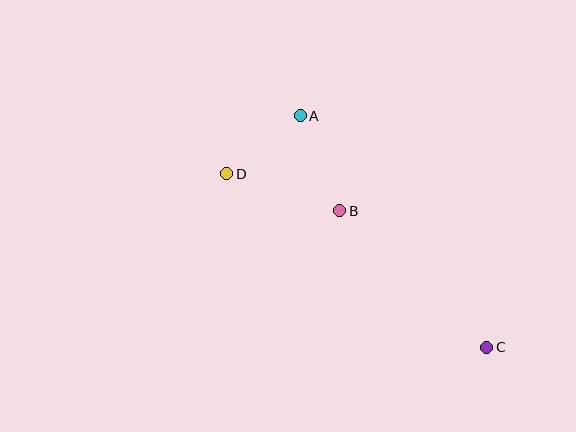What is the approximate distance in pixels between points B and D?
The distance between B and D is approximately 119 pixels.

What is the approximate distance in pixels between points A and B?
The distance between A and B is approximately 103 pixels.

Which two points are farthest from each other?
Points C and D are farthest from each other.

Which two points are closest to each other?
Points A and D are closest to each other.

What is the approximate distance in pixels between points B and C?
The distance between B and C is approximately 201 pixels.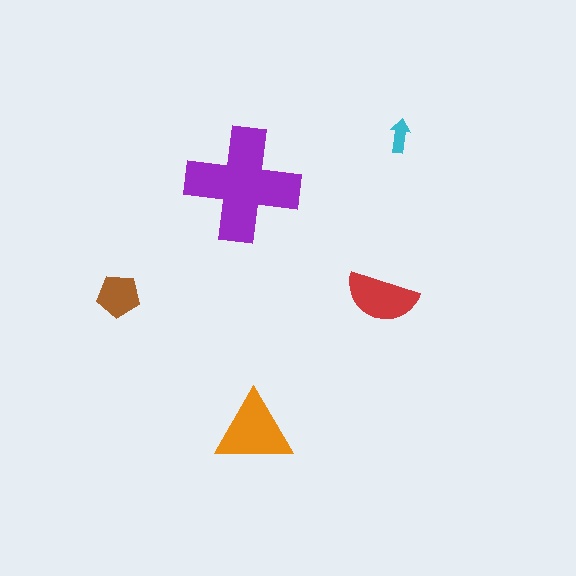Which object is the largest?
The purple cross.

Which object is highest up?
The cyan arrow is topmost.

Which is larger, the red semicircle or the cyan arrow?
The red semicircle.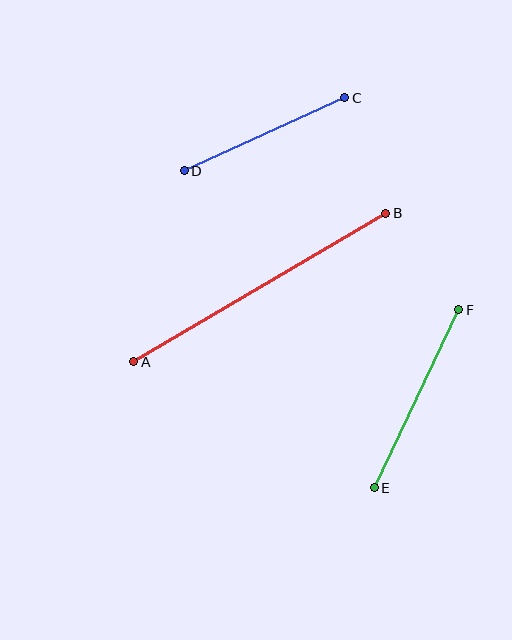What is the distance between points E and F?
The distance is approximately 197 pixels.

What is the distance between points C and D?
The distance is approximately 176 pixels.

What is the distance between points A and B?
The distance is approximately 292 pixels.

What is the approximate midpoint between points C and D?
The midpoint is at approximately (265, 134) pixels.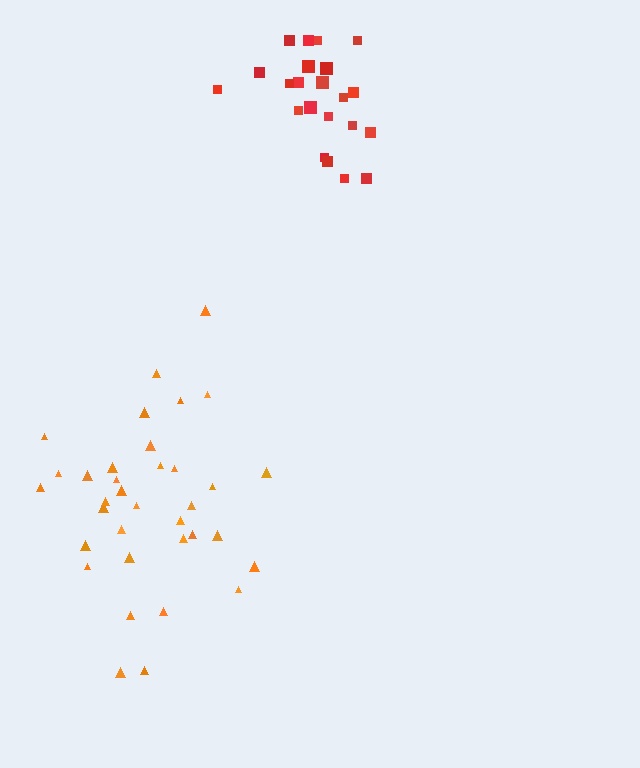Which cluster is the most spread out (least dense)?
Orange.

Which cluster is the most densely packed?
Red.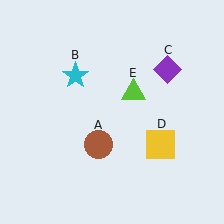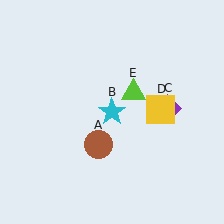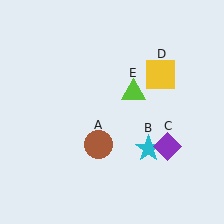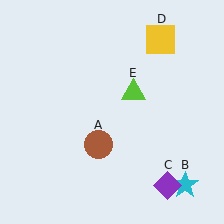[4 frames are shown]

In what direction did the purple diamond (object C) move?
The purple diamond (object C) moved down.